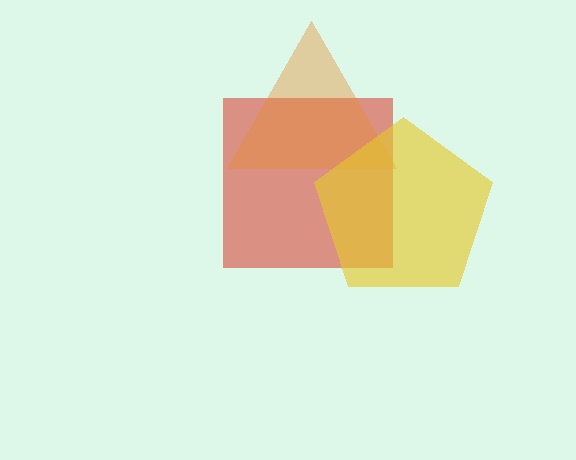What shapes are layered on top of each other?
The layered shapes are: a red square, an orange triangle, a yellow pentagon.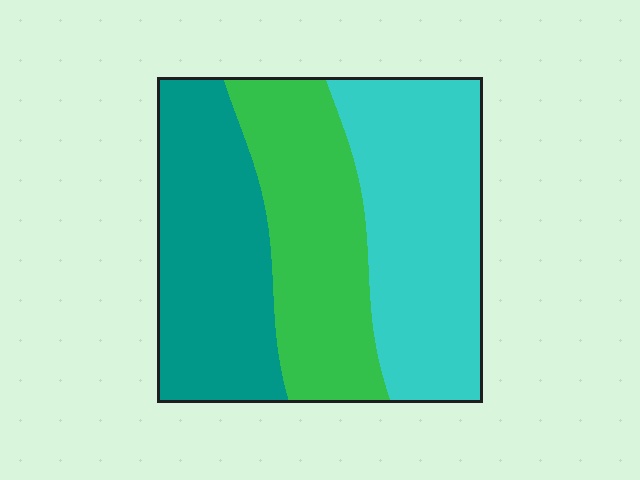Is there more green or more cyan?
Cyan.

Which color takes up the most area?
Cyan, at roughly 35%.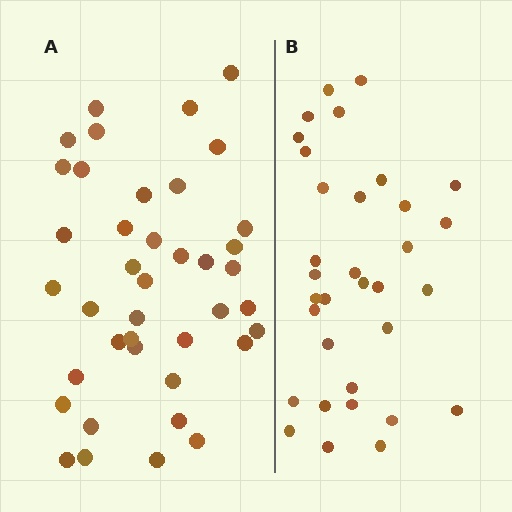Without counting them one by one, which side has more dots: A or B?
Region A (the left region) has more dots.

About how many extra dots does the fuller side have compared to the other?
Region A has roughly 8 or so more dots than region B.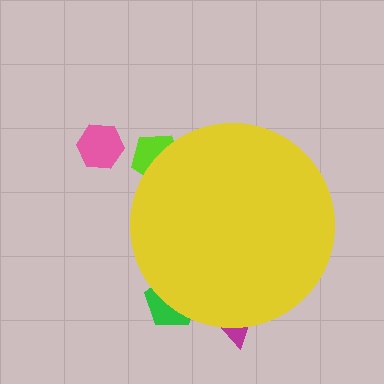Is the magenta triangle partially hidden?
Yes, the magenta triangle is partially hidden behind the yellow circle.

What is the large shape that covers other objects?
A yellow circle.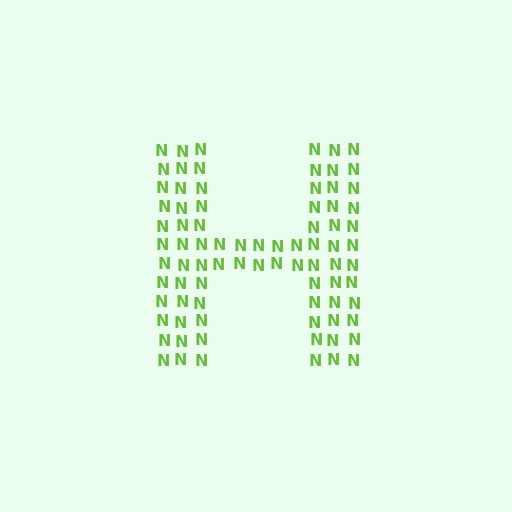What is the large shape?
The large shape is the letter H.